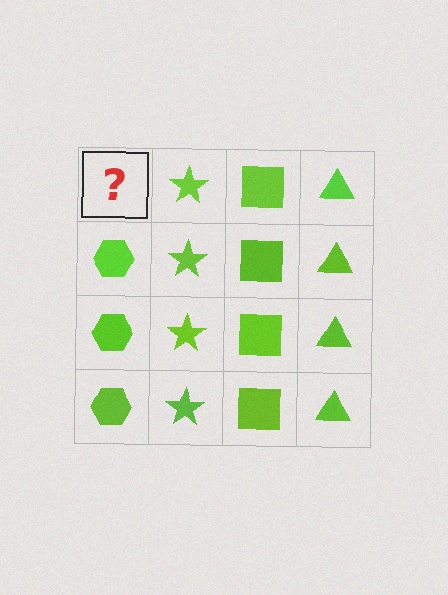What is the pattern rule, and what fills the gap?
The rule is that each column has a consistent shape. The gap should be filled with a lime hexagon.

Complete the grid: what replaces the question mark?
The question mark should be replaced with a lime hexagon.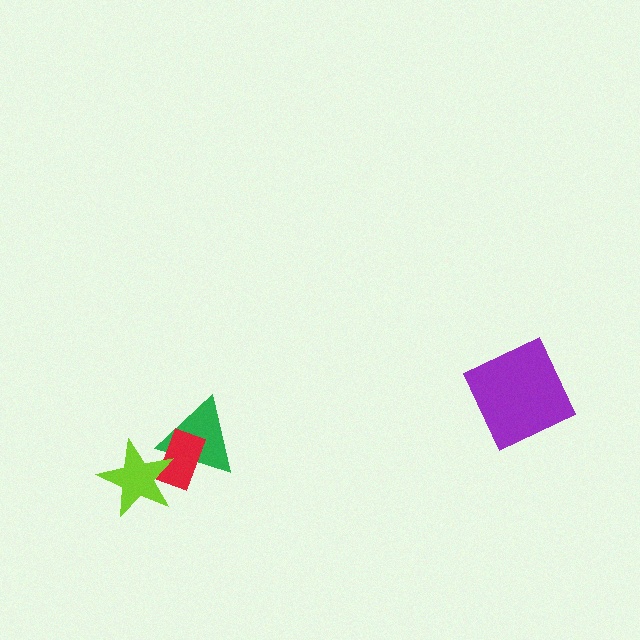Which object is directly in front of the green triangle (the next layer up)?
The red rectangle is directly in front of the green triangle.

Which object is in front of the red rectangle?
The lime star is in front of the red rectangle.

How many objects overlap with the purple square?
0 objects overlap with the purple square.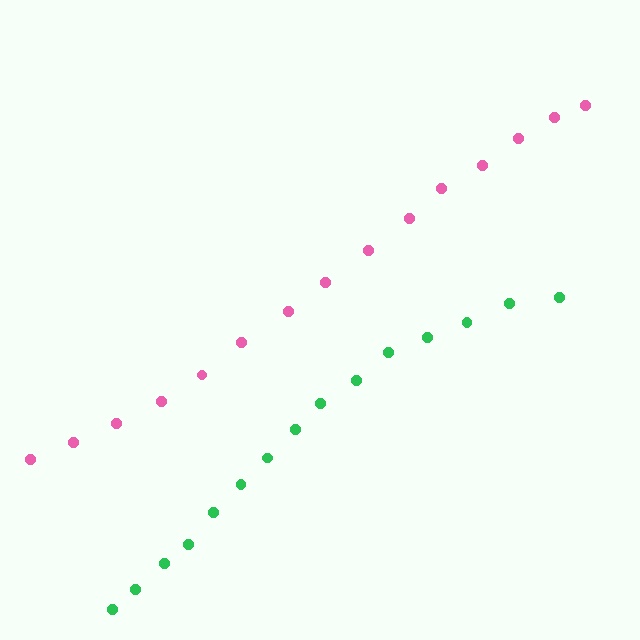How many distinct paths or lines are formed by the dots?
There are 2 distinct paths.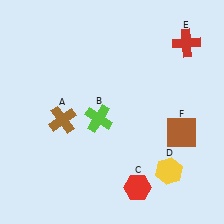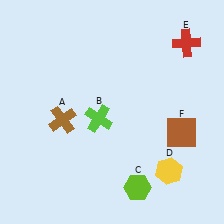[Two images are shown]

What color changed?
The hexagon (C) changed from red in Image 1 to lime in Image 2.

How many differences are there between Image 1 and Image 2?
There is 1 difference between the two images.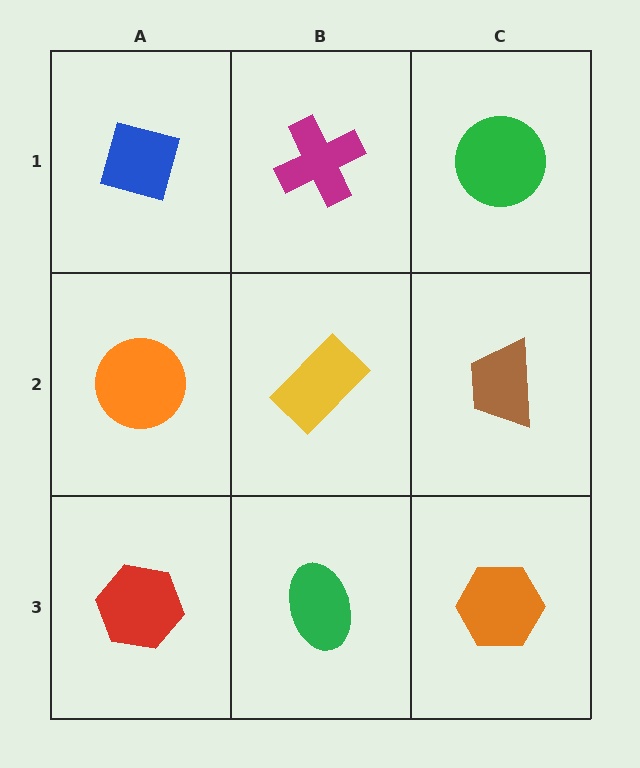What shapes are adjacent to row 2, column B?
A magenta cross (row 1, column B), a green ellipse (row 3, column B), an orange circle (row 2, column A), a brown trapezoid (row 2, column C).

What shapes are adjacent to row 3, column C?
A brown trapezoid (row 2, column C), a green ellipse (row 3, column B).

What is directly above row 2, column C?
A green circle.